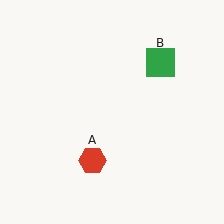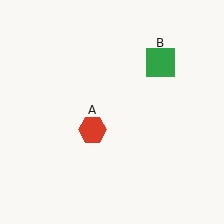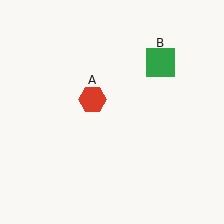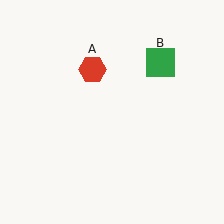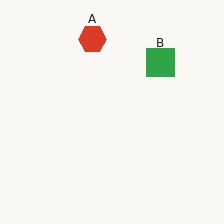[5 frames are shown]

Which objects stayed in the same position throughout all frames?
Green square (object B) remained stationary.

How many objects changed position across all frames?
1 object changed position: red hexagon (object A).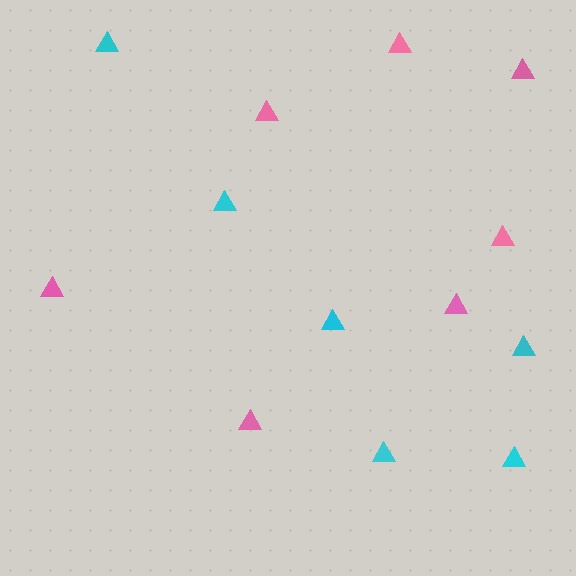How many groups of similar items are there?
There are 2 groups: one group of pink triangles (7) and one group of cyan triangles (6).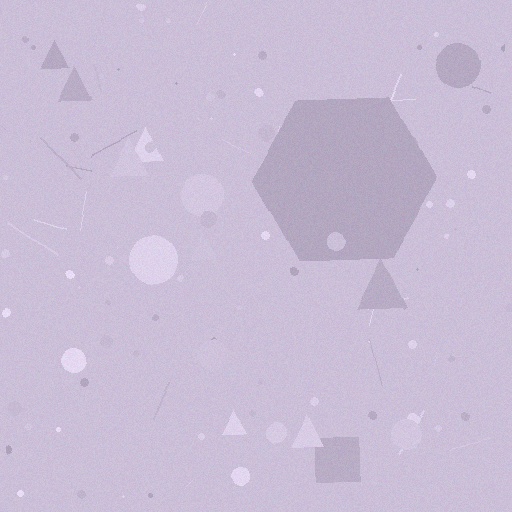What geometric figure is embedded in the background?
A hexagon is embedded in the background.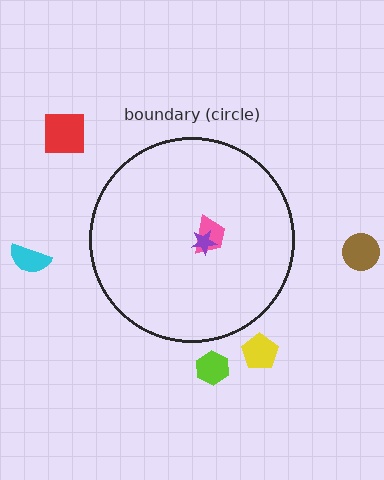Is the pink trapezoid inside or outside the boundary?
Inside.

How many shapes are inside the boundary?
2 inside, 5 outside.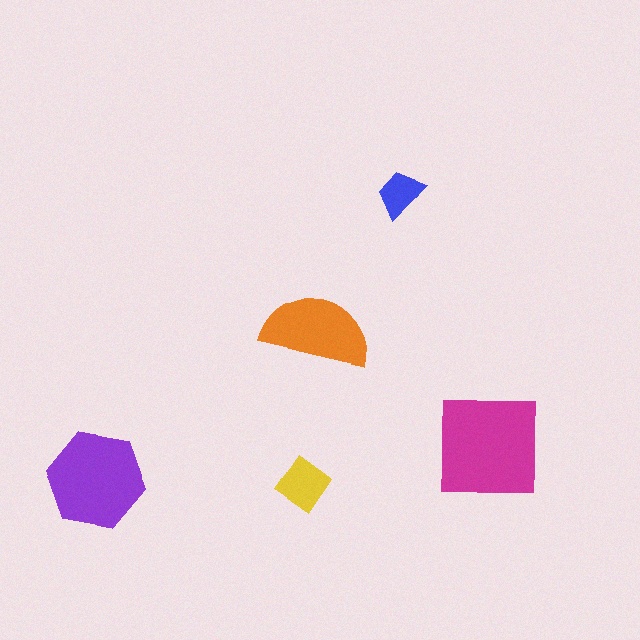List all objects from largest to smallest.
The magenta square, the purple hexagon, the orange semicircle, the yellow diamond, the blue trapezoid.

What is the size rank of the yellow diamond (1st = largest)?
4th.